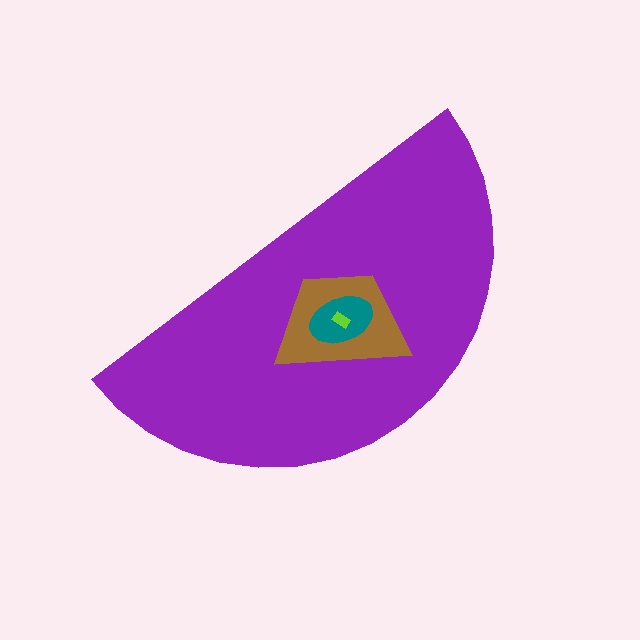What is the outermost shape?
The purple semicircle.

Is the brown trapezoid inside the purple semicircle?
Yes.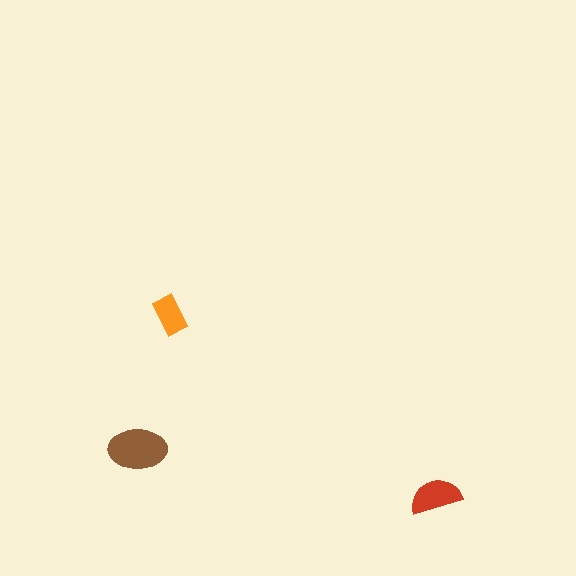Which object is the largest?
The brown ellipse.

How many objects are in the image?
There are 3 objects in the image.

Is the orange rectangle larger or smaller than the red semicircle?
Smaller.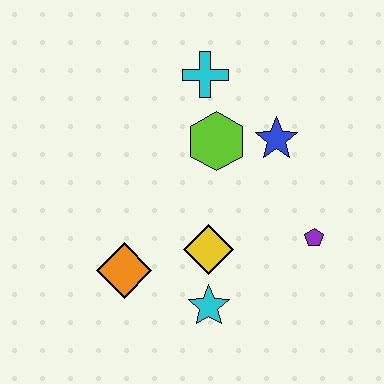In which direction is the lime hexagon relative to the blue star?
The lime hexagon is to the left of the blue star.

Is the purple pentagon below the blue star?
Yes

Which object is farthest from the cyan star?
The cyan cross is farthest from the cyan star.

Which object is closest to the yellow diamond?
The cyan star is closest to the yellow diamond.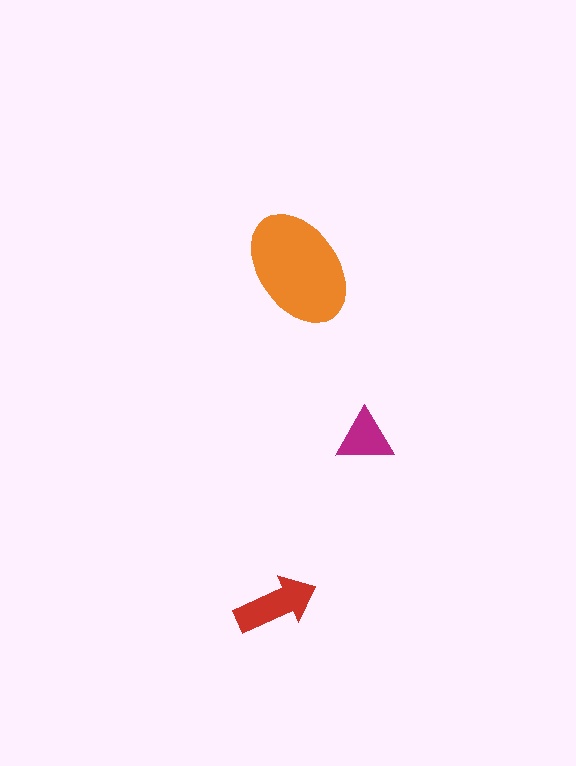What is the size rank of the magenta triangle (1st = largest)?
3rd.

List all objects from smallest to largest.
The magenta triangle, the red arrow, the orange ellipse.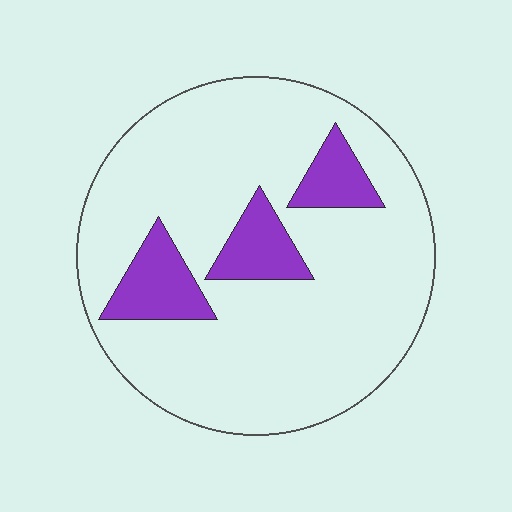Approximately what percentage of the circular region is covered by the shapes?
Approximately 15%.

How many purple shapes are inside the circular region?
3.